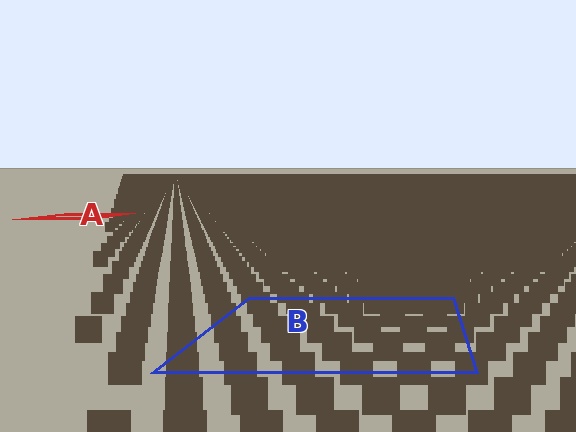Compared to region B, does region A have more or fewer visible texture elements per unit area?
Region A has more texture elements per unit area — they are packed more densely because it is farther away.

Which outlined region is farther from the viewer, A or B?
Region A is farther from the viewer — the texture elements inside it appear smaller and more densely packed.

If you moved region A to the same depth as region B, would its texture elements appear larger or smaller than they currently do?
They would appear larger. At a closer depth, the same texture elements are projected at a bigger on-screen size.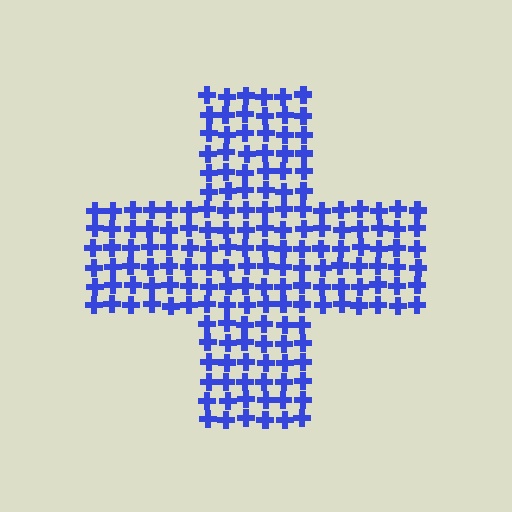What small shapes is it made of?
It is made of small crosses.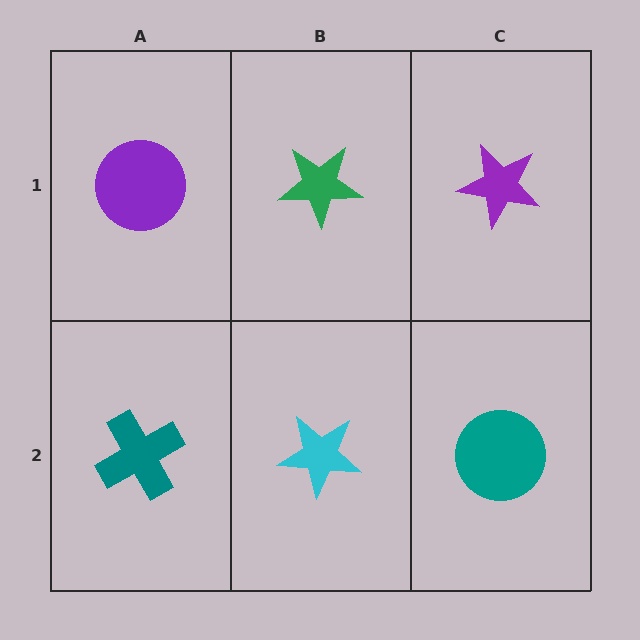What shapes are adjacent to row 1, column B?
A cyan star (row 2, column B), a purple circle (row 1, column A), a purple star (row 1, column C).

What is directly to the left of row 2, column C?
A cyan star.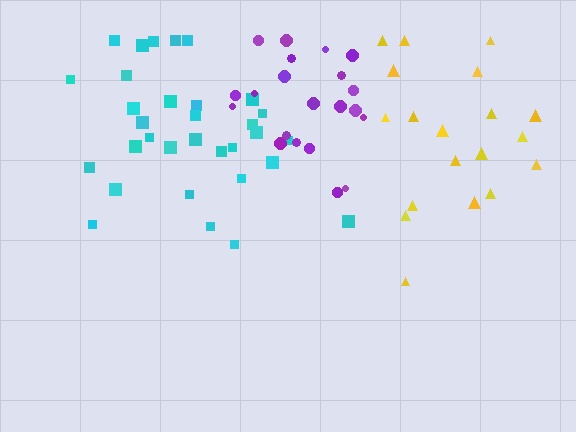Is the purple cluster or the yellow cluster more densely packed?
Purple.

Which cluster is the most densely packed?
Purple.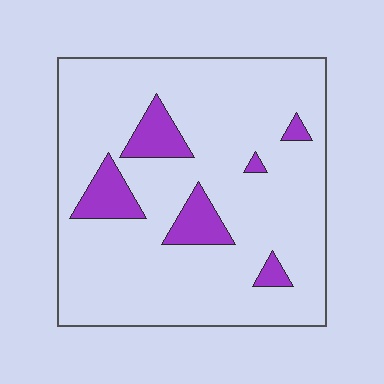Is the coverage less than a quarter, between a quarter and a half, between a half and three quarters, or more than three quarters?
Less than a quarter.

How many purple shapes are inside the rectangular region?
6.